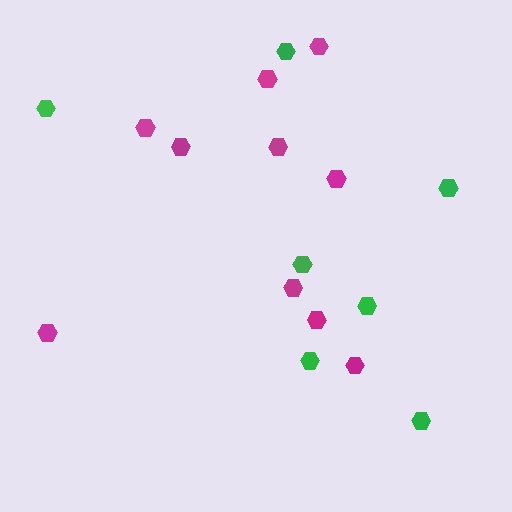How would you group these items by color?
There are 2 groups: one group of green hexagons (7) and one group of magenta hexagons (10).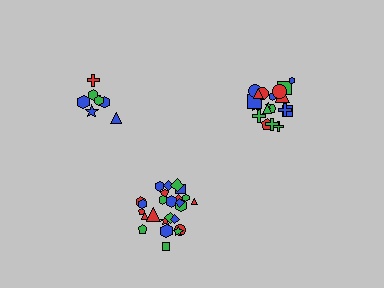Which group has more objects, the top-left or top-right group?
The top-right group.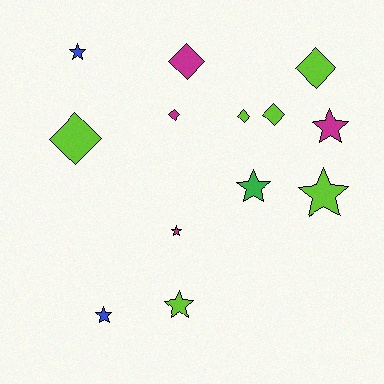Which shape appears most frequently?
Star, with 7 objects.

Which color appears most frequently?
Lime, with 6 objects.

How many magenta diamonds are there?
There are 2 magenta diamonds.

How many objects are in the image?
There are 13 objects.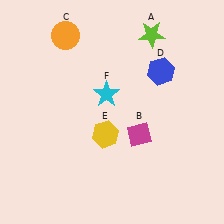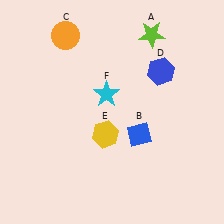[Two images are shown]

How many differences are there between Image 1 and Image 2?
There is 1 difference between the two images.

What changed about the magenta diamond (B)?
In Image 1, B is magenta. In Image 2, it changed to blue.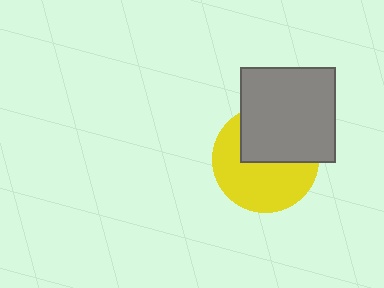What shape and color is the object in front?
The object in front is a gray square.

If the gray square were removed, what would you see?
You would see the complete yellow circle.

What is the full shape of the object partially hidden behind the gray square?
The partially hidden object is a yellow circle.